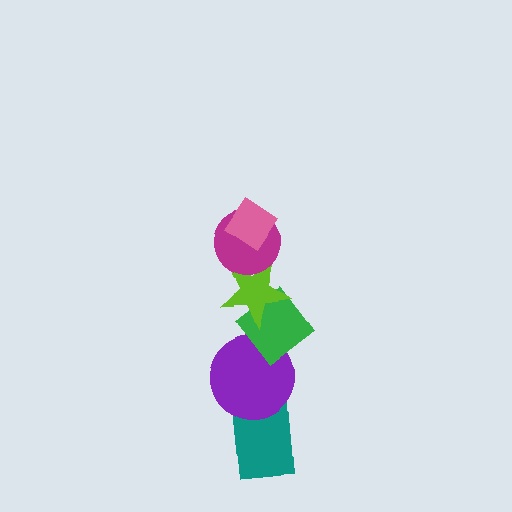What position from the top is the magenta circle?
The magenta circle is 2nd from the top.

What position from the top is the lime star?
The lime star is 3rd from the top.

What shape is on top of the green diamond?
The lime star is on top of the green diamond.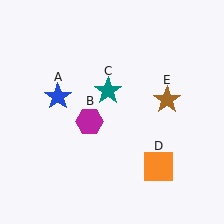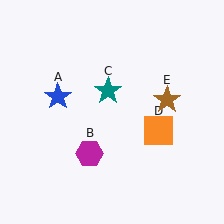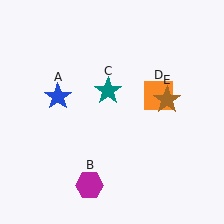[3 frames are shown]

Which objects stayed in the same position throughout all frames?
Blue star (object A) and teal star (object C) and brown star (object E) remained stationary.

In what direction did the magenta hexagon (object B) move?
The magenta hexagon (object B) moved down.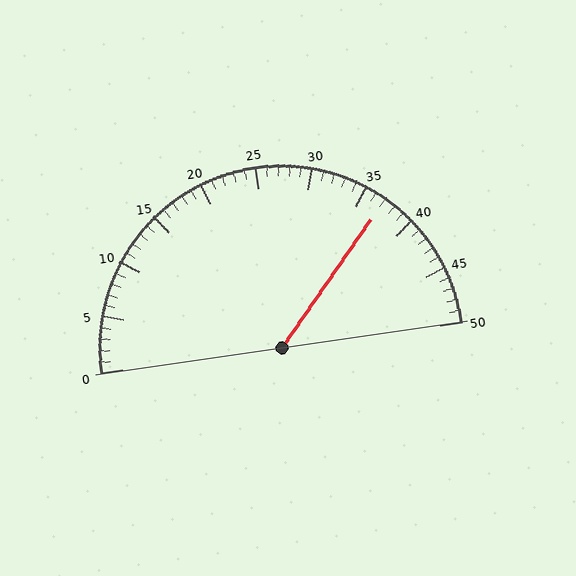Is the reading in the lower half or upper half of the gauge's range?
The reading is in the upper half of the range (0 to 50).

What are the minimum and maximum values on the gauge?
The gauge ranges from 0 to 50.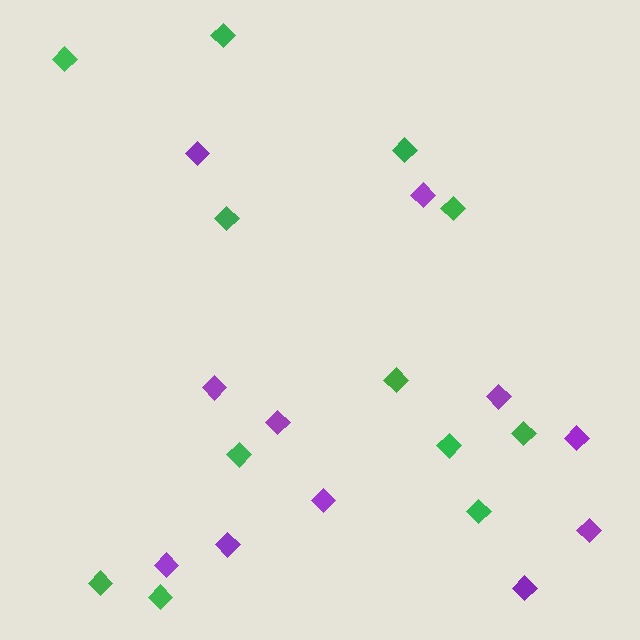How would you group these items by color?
There are 2 groups: one group of green diamonds (12) and one group of purple diamonds (11).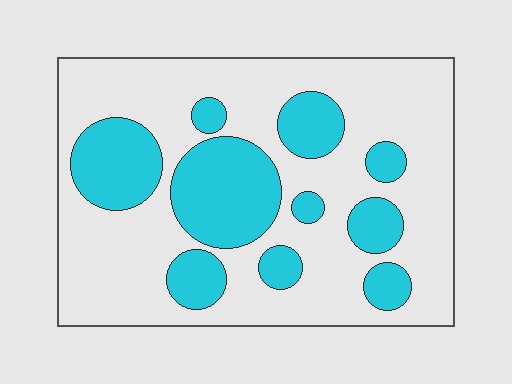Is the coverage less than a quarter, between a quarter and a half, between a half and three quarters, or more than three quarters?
Between a quarter and a half.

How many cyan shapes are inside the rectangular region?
10.